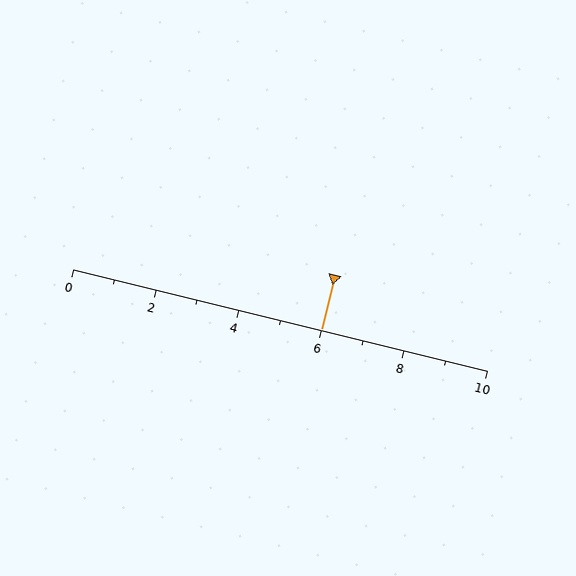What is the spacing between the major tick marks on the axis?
The major ticks are spaced 2 apart.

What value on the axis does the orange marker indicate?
The marker indicates approximately 6.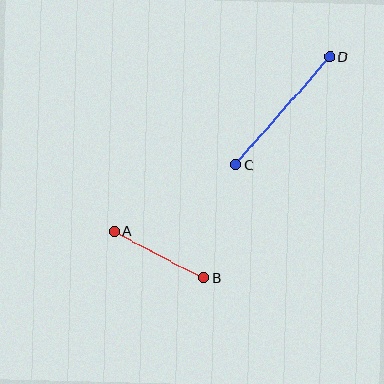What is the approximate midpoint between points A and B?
The midpoint is at approximately (159, 254) pixels.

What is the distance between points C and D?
The distance is approximately 144 pixels.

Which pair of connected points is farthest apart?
Points C and D are farthest apart.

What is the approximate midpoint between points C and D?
The midpoint is at approximately (282, 111) pixels.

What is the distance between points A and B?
The distance is approximately 101 pixels.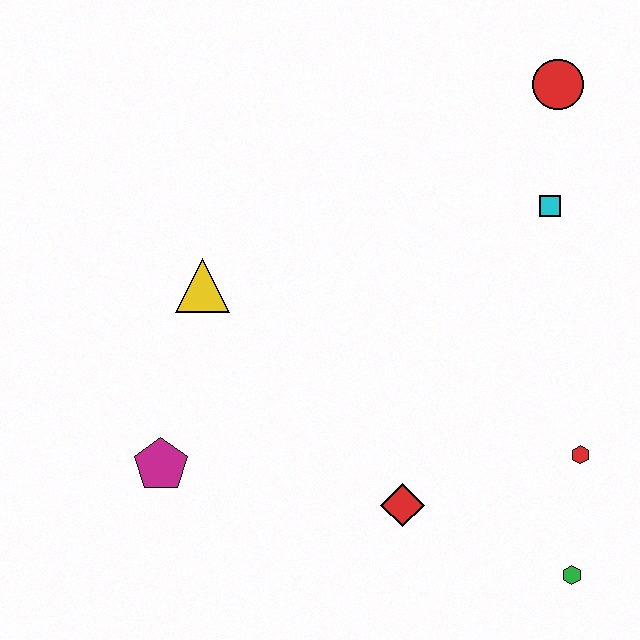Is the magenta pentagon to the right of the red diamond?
No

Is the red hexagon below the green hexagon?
No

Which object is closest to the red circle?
The cyan square is closest to the red circle.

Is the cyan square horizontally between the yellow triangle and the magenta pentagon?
No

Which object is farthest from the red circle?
The magenta pentagon is farthest from the red circle.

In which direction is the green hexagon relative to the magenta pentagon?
The green hexagon is to the right of the magenta pentagon.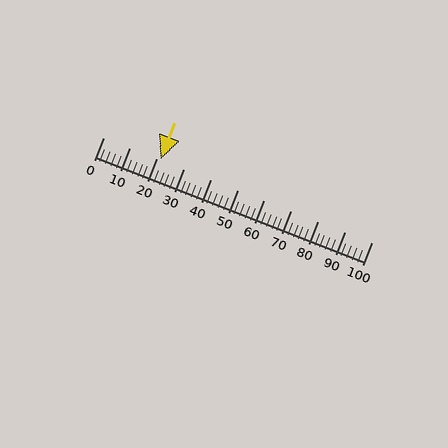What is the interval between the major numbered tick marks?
The major tick marks are spaced 10 units apart.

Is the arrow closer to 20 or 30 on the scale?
The arrow is closer to 20.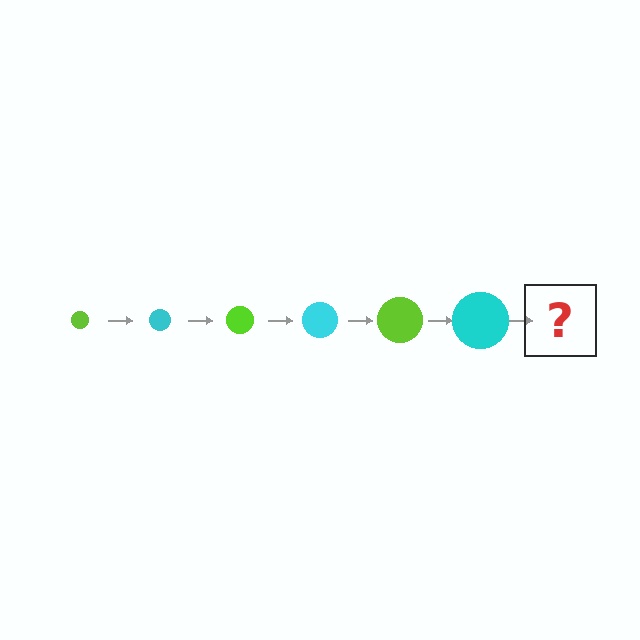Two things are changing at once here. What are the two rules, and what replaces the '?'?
The two rules are that the circle grows larger each step and the color cycles through lime and cyan. The '?' should be a lime circle, larger than the previous one.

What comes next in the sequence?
The next element should be a lime circle, larger than the previous one.